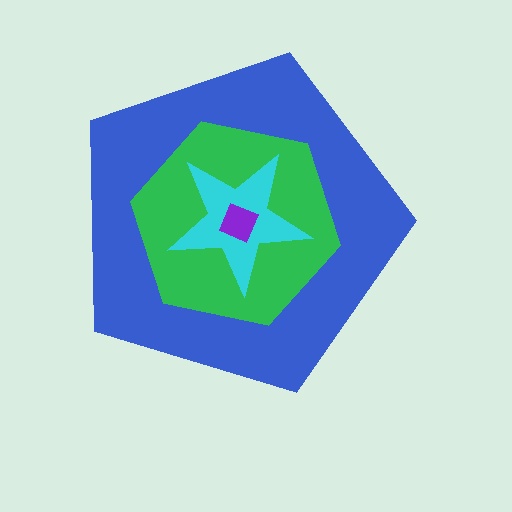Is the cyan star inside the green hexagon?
Yes.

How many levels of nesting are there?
4.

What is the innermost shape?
The purple square.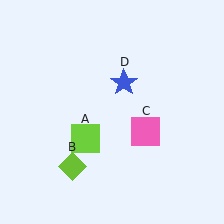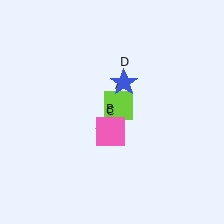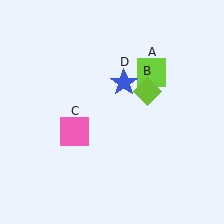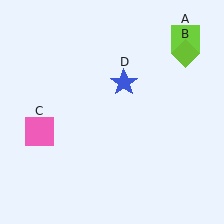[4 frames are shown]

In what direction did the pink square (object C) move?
The pink square (object C) moved left.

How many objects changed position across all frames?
3 objects changed position: lime square (object A), lime diamond (object B), pink square (object C).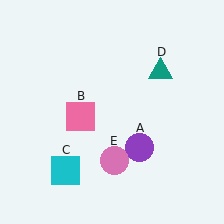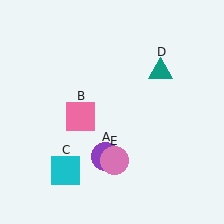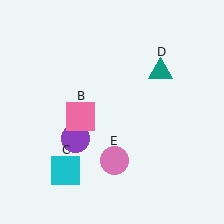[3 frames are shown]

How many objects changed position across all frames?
1 object changed position: purple circle (object A).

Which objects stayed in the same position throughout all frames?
Pink square (object B) and cyan square (object C) and teal triangle (object D) and pink circle (object E) remained stationary.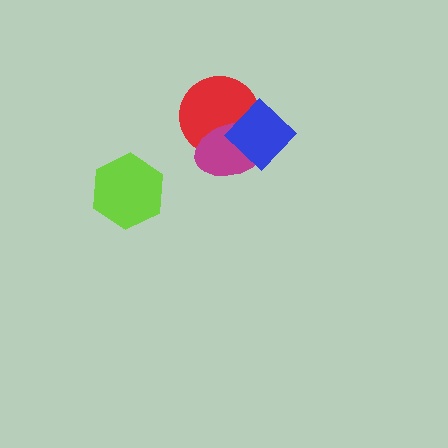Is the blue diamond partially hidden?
No, no other shape covers it.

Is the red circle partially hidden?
Yes, it is partially covered by another shape.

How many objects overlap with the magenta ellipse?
2 objects overlap with the magenta ellipse.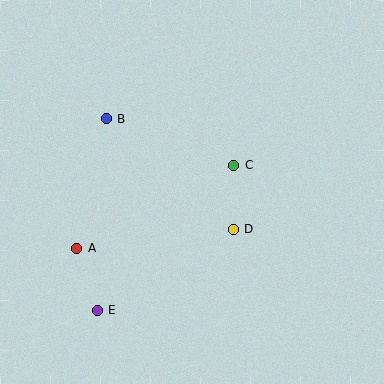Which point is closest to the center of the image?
Point C at (234, 165) is closest to the center.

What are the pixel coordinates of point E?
Point E is at (97, 310).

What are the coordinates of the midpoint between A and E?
The midpoint between A and E is at (87, 279).